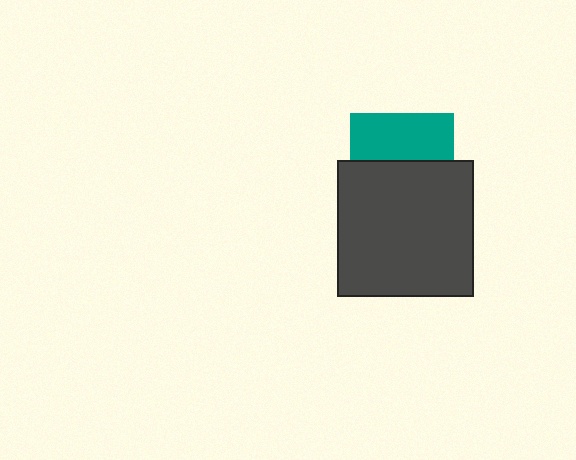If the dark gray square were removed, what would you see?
You would see the complete teal square.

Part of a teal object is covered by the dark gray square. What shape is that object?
It is a square.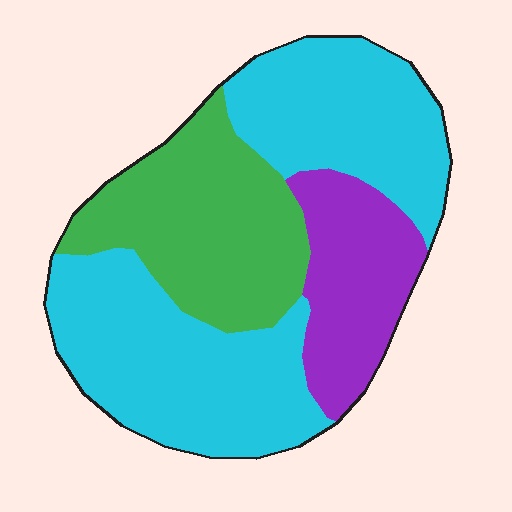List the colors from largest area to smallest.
From largest to smallest: cyan, green, purple.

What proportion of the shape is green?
Green covers 28% of the shape.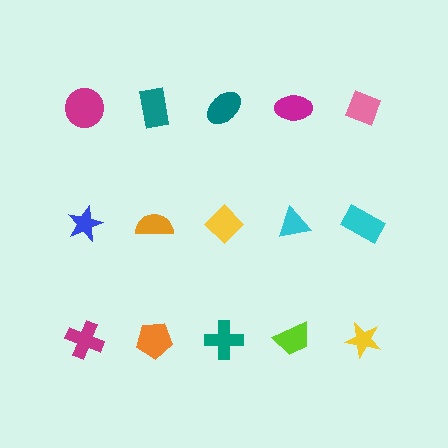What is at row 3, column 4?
A lime trapezoid.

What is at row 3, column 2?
An orange pentagon.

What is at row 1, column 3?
A teal ellipse.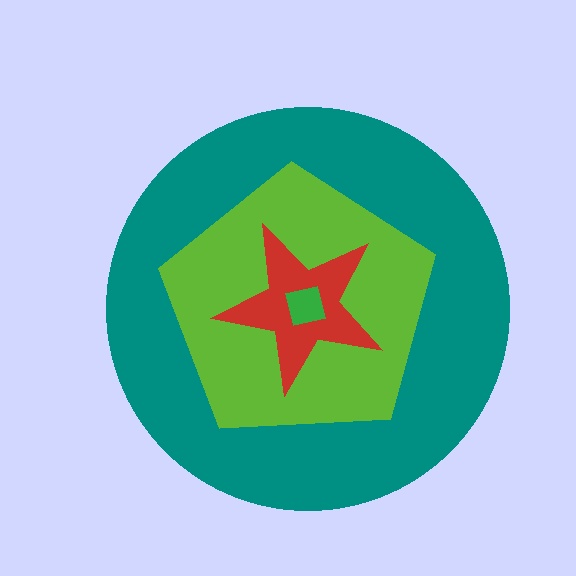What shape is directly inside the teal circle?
The lime pentagon.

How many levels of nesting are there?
4.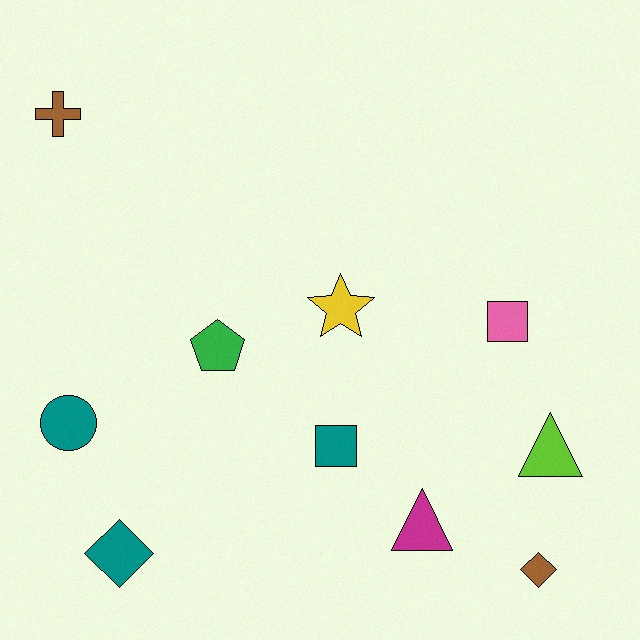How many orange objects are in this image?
There are no orange objects.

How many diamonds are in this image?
There are 2 diamonds.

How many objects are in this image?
There are 10 objects.